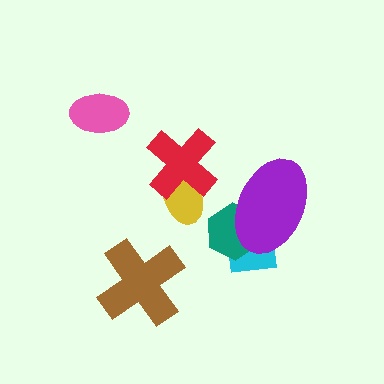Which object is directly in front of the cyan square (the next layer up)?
The teal hexagon is directly in front of the cyan square.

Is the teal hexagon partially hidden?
Yes, it is partially covered by another shape.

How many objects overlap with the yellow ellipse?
1 object overlaps with the yellow ellipse.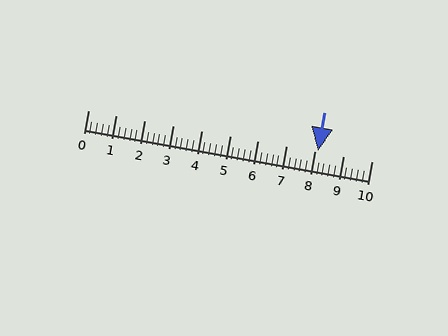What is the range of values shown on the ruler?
The ruler shows values from 0 to 10.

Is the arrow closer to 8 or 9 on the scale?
The arrow is closer to 8.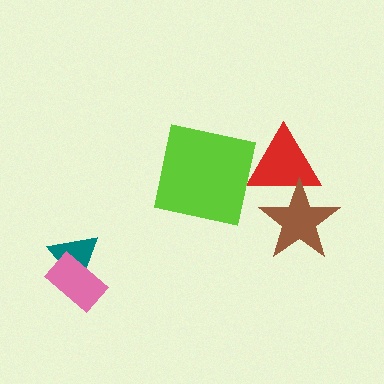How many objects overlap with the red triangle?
1 object overlaps with the red triangle.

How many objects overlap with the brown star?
1 object overlaps with the brown star.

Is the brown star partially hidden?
No, no other shape covers it.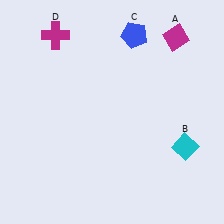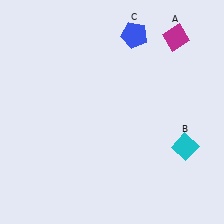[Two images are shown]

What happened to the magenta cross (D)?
The magenta cross (D) was removed in Image 2. It was in the top-left area of Image 1.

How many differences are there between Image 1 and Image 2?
There is 1 difference between the two images.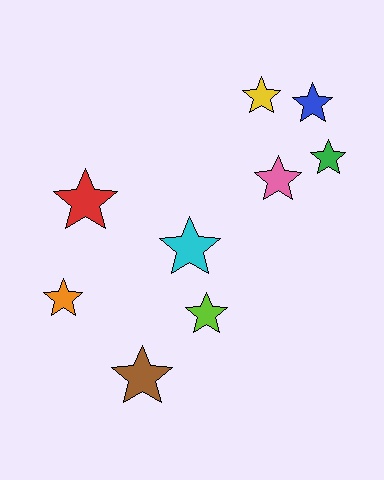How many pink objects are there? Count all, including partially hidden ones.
There is 1 pink object.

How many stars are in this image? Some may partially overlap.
There are 9 stars.